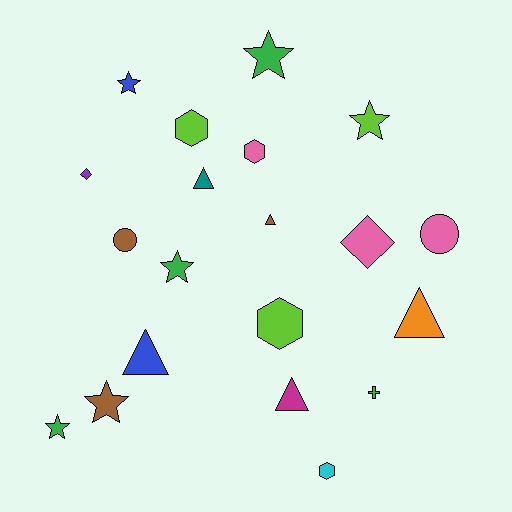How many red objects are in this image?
There are no red objects.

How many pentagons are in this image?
There are no pentagons.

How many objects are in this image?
There are 20 objects.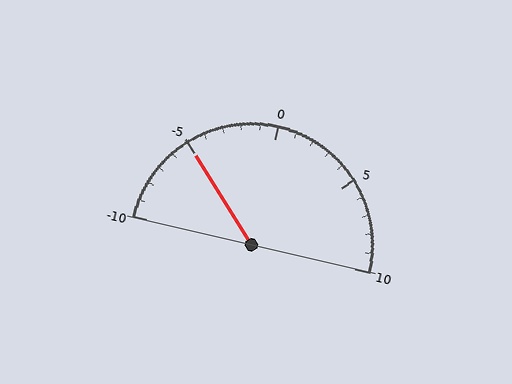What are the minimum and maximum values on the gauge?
The gauge ranges from -10 to 10.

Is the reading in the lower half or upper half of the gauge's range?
The reading is in the lower half of the range (-10 to 10).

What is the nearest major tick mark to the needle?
The nearest major tick mark is -5.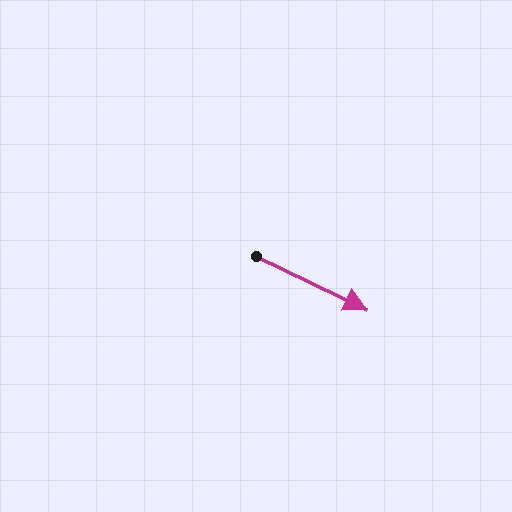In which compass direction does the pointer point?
Southeast.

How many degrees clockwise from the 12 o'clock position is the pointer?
Approximately 116 degrees.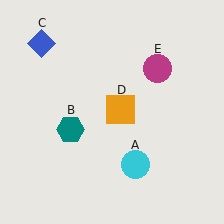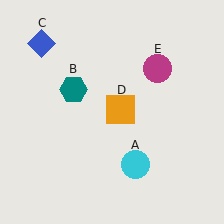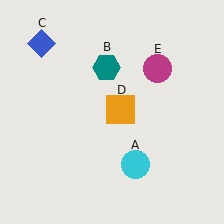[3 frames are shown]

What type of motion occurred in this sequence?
The teal hexagon (object B) rotated clockwise around the center of the scene.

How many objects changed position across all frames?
1 object changed position: teal hexagon (object B).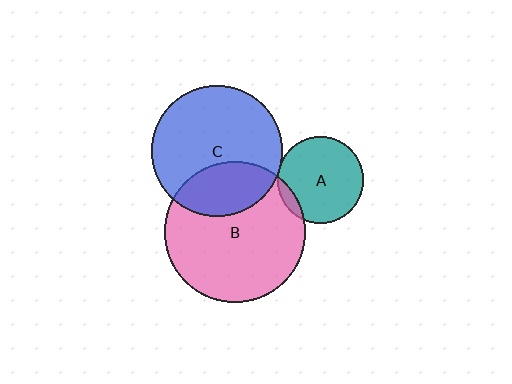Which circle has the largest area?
Circle B (pink).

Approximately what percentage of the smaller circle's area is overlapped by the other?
Approximately 10%.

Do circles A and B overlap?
Yes.